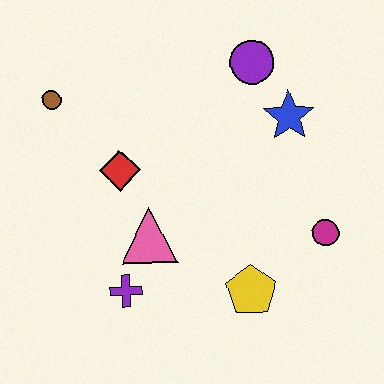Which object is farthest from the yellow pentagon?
The brown circle is farthest from the yellow pentagon.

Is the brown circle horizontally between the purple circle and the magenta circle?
No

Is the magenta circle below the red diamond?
Yes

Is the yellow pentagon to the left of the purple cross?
No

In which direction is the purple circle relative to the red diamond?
The purple circle is to the right of the red diamond.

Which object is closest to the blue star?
The purple circle is closest to the blue star.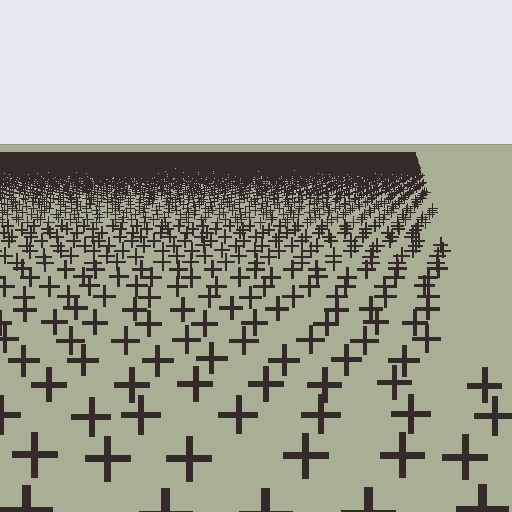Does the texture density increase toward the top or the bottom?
Density increases toward the top.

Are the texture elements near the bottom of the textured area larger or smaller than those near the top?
Larger. Near the bottom, elements are closer to the viewer and appear at a bigger on-screen size.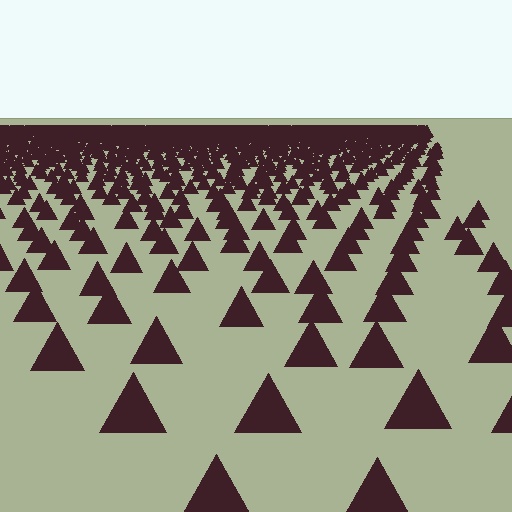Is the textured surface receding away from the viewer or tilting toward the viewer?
The surface is receding away from the viewer. Texture elements get smaller and denser toward the top.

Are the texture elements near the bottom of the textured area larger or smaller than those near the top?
Larger. Near the bottom, elements are closer to the viewer and appear at a bigger on-screen size.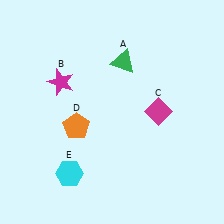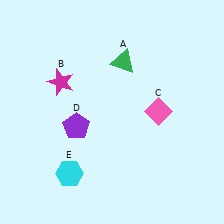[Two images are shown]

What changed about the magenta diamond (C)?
In Image 1, C is magenta. In Image 2, it changed to pink.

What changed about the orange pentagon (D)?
In Image 1, D is orange. In Image 2, it changed to purple.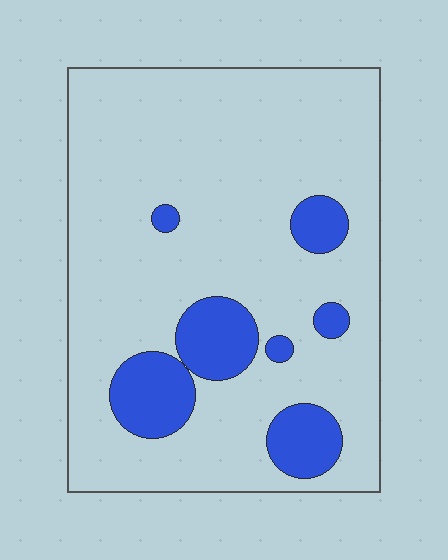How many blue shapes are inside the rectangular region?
7.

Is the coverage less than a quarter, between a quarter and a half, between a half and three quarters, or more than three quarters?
Less than a quarter.